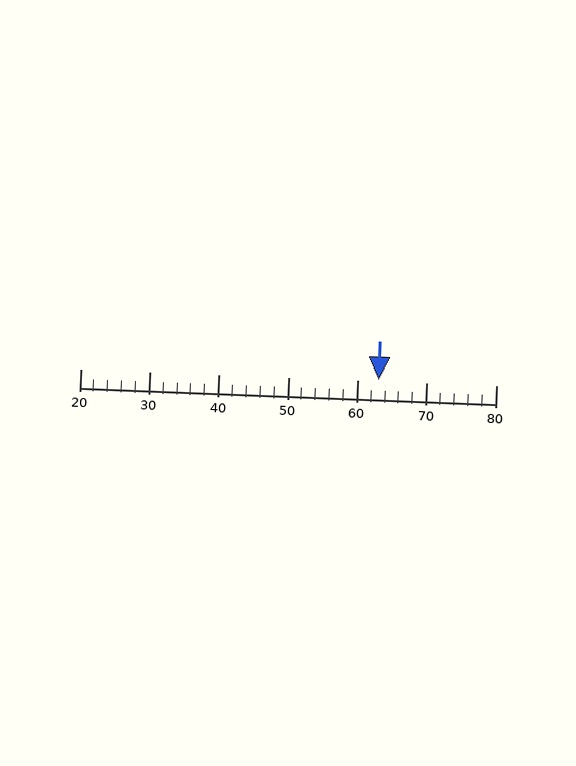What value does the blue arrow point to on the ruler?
The blue arrow points to approximately 63.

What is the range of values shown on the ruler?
The ruler shows values from 20 to 80.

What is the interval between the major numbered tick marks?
The major tick marks are spaced 10 units apart.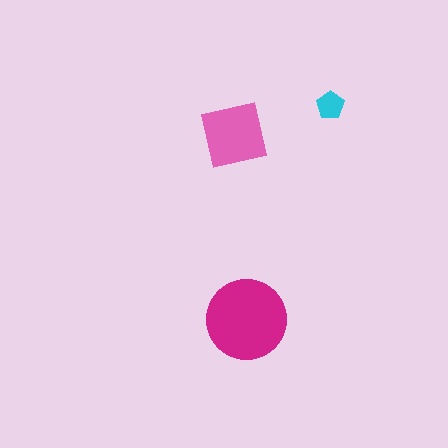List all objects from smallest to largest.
The cyan pentagon, the pink square, the magenta circle.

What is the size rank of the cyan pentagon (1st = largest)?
3rd.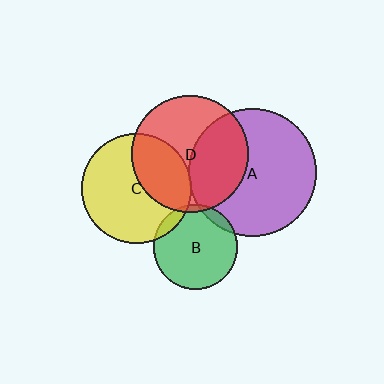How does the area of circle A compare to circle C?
Approximately 1.4 times.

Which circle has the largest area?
Circle A (purple).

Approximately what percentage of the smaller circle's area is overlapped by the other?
Approximately 5%.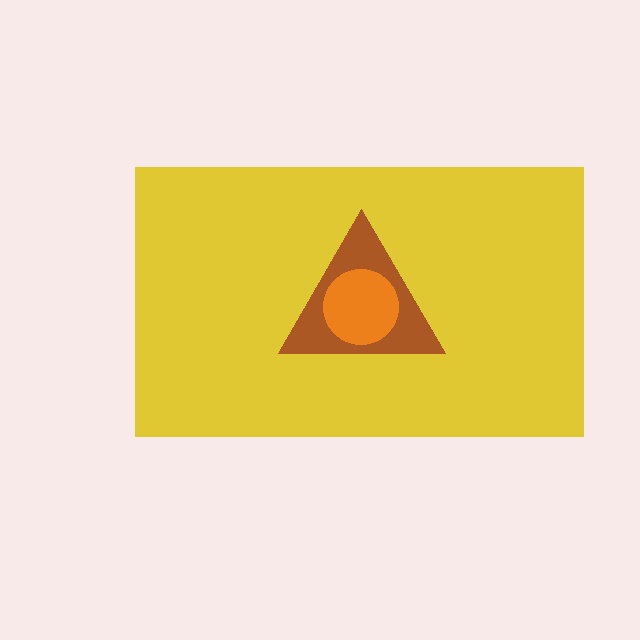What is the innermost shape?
The orange circle.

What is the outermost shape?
The yellow rectangle.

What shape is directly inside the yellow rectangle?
The brown triangle.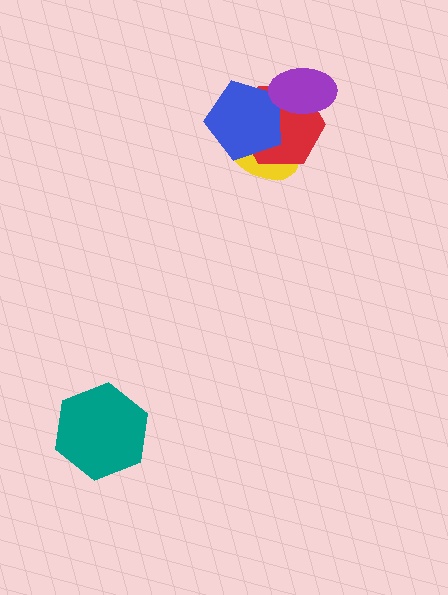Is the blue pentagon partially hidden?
Yes, it is partially covered by another shape.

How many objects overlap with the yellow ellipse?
2 objects overlap with the yellow ellipse.